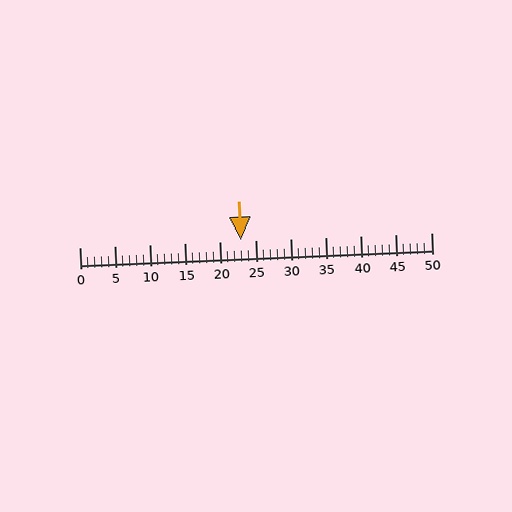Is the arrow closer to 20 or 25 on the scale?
The arrow is closer to 25.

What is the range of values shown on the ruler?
The ruler shows values from 0 to 50.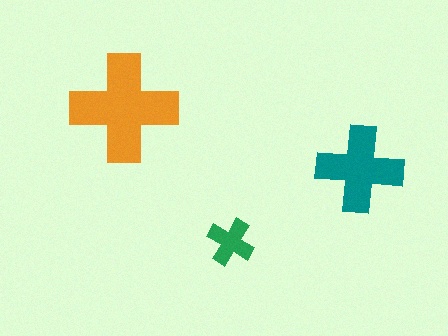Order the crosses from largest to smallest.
the orange one, the teal one, the green one.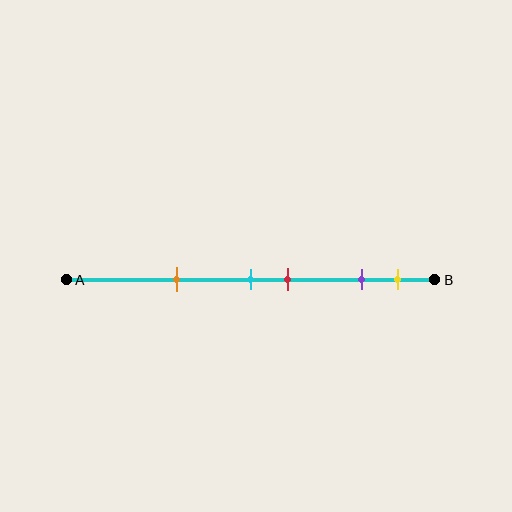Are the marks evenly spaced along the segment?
No, the marks are not evenly spaced.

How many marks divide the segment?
There are 5 marks dividing the segment.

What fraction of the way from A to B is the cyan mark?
The cyan mark is approximately 50% (0.5) of the way from A to B.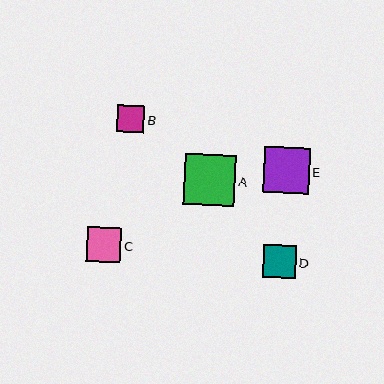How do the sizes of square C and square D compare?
Square C and square D are approximately the same size.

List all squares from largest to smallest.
From largest to smallest: A, E, C, D, B.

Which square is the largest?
Square A is the largest with a size of approximately 52 pixels.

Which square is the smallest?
Square B is the smallest with a size of approximately 27 pixels.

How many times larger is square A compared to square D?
Square A is approximately 1.6 times the size of square D.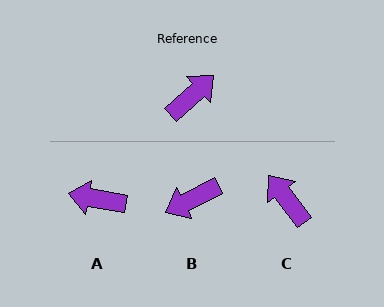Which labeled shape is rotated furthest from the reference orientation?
B, about 164 degrees away.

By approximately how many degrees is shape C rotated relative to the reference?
Approximately 85 degrees counter-clockwise.